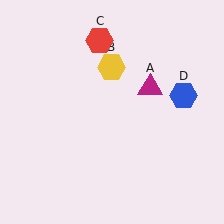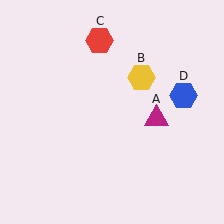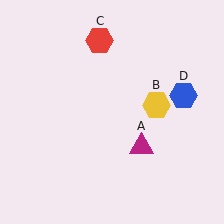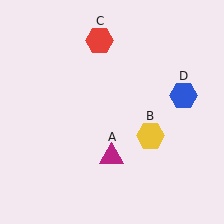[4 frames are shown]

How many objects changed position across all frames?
2 objects changed position: magenta triangle (object A), yellow hexagon (object B).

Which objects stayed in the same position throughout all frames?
Red hexagon (object C) and blue hexagon (object D) remained stationary.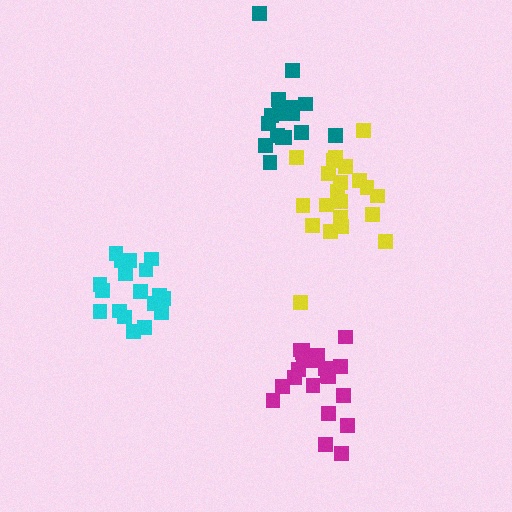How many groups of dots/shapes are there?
There are 4 groups.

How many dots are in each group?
Group 1: 21 dots, Group 2: 21 dots, Group 3: 18 dots, Group 4: 16 dots (76 total).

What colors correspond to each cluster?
The clusters are colored: magenta, yellow, cyan, teal.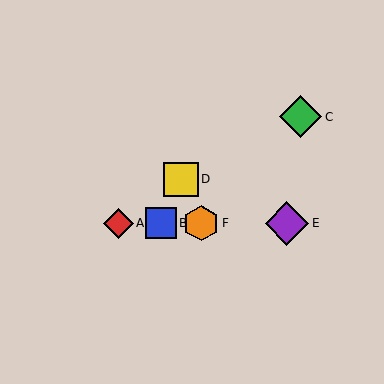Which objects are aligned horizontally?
Objects A, B, E, F are aligned horizontally.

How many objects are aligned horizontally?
4 objects (A, B, E, F) are aligned horizontally.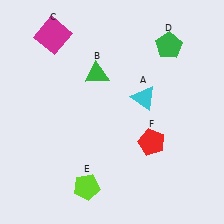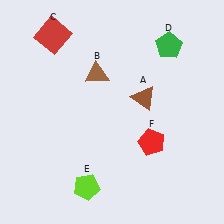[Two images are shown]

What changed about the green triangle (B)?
In Image 1, B is green. In Image 2, it changed to brown.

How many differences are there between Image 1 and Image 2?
There are 3 differences between the two images.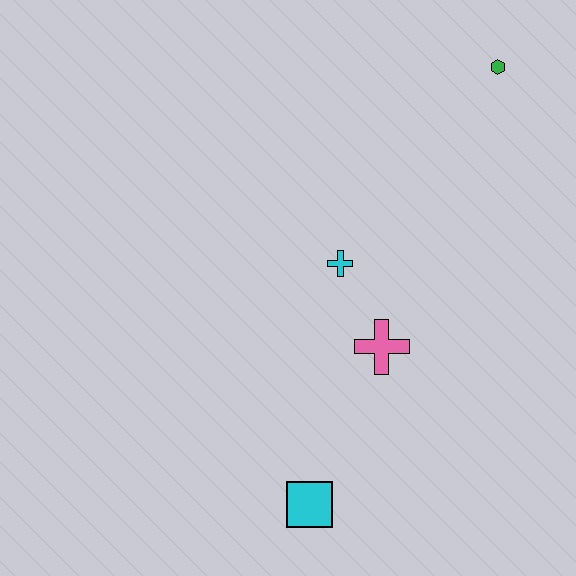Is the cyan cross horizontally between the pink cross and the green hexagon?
No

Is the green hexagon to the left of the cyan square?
No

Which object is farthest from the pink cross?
The green hexagon is farthest from the pink cross.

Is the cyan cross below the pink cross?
No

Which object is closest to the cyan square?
The pink cross is closest to the cyan square.